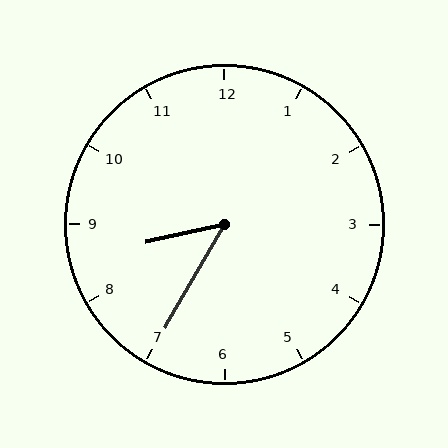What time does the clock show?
8:35.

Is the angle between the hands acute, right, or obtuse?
It is acute.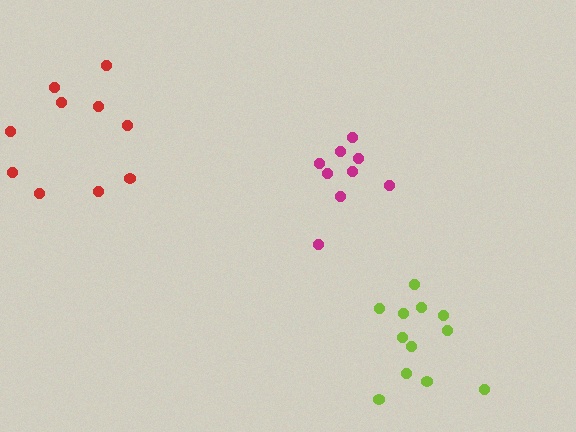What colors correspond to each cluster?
The clusters are colored: lime, red, magenta.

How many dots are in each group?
Group 1: 12 dots, Group 2: 10 dots, Group 3: 9 dots (31 total).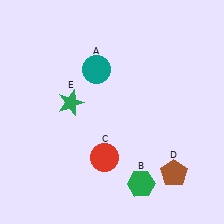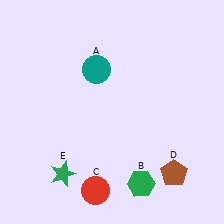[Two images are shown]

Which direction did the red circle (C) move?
The red circle (C) moved down.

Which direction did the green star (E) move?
The green star (E) moved down.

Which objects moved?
The objects that moved are: the red circle (C), the green star (E).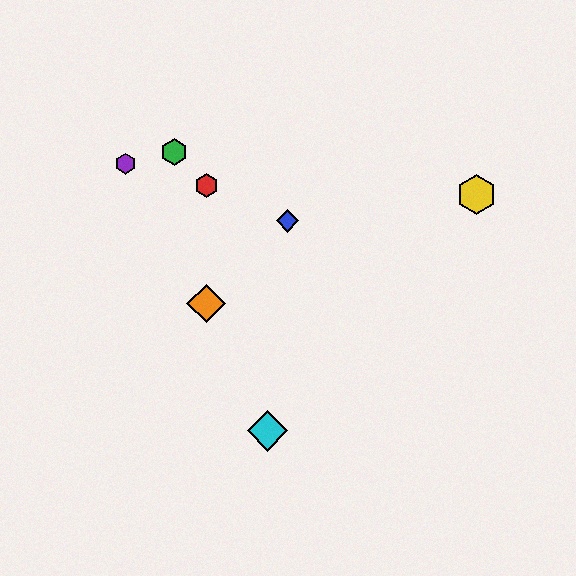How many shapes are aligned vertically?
2 shapes (the red hexagon, the orange diamond) are aligned vertically.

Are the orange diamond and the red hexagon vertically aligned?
Yes, both are at x≈206.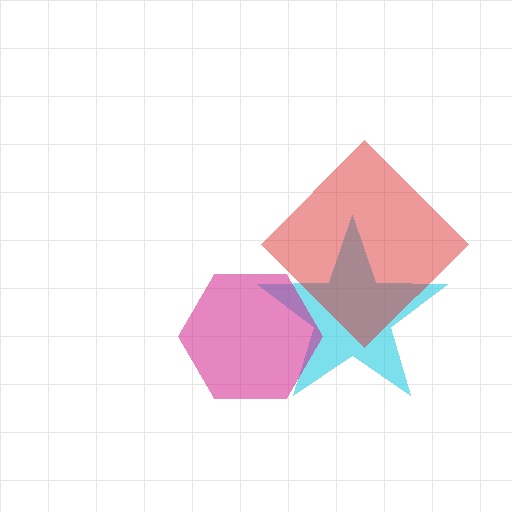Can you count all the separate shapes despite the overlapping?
Yes, there are 3 separate shapes.